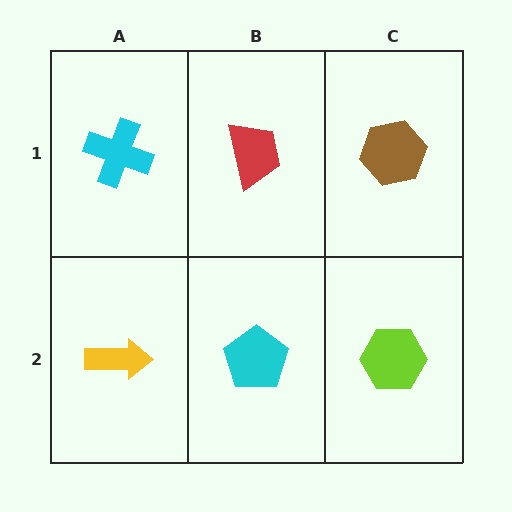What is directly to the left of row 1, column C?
A red trapezoid.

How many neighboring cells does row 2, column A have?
2.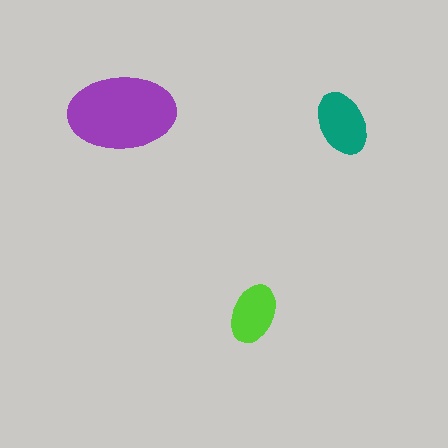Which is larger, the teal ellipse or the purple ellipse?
The purple one.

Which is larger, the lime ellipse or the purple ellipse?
The purple one.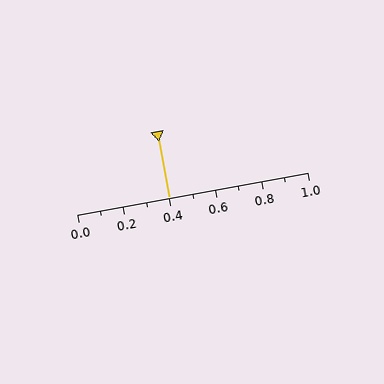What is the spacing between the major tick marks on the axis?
The major ticks are spaced 0.2 apart.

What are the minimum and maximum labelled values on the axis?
The axis runs from 0.0 to 1.0.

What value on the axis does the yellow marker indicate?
The marker indicates approximately 0.4.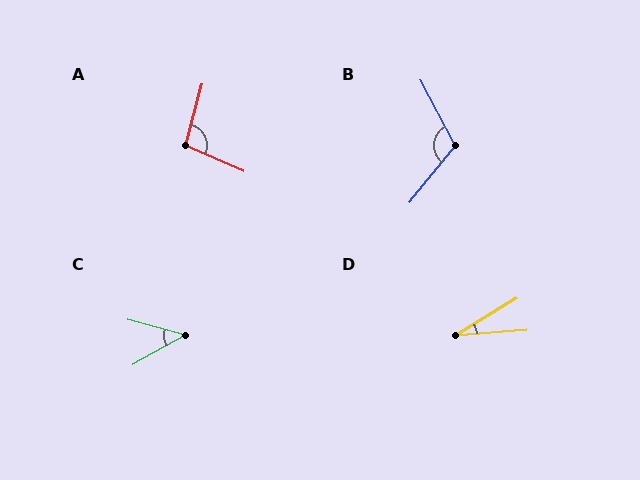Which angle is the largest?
B, at approximately 113 degrees.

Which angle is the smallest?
D, at approximately 27 degrees.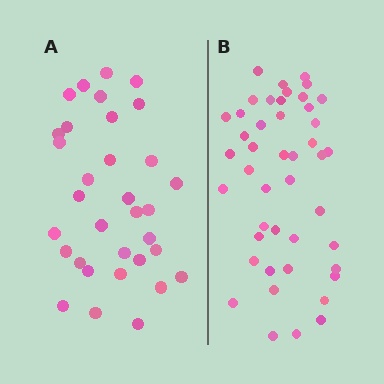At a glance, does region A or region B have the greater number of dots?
Region B (the right region) has more dots.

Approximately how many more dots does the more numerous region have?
Region B has roughly 12 or so more dots than region A.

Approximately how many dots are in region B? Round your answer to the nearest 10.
About 40 dots. (The exact count is 45, which rounds to 40.)